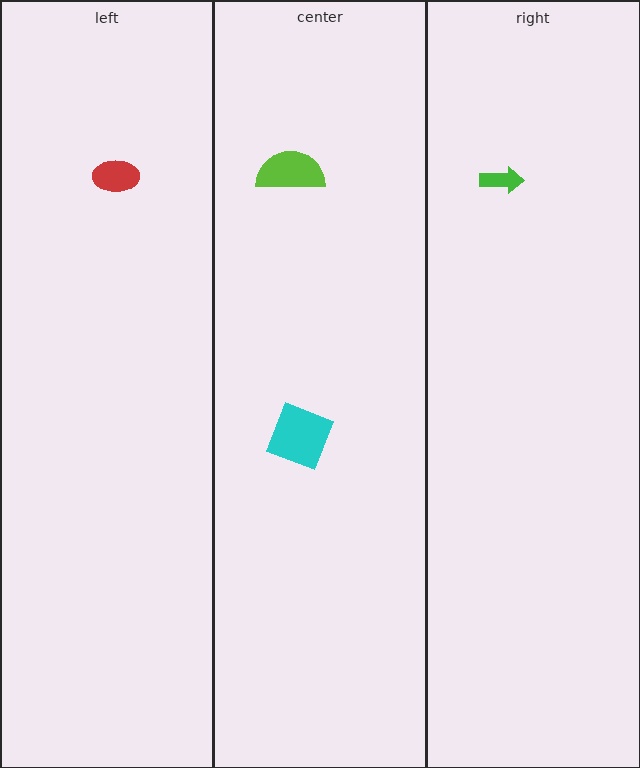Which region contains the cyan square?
The center region.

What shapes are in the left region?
The red ellipse.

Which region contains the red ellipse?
The left region.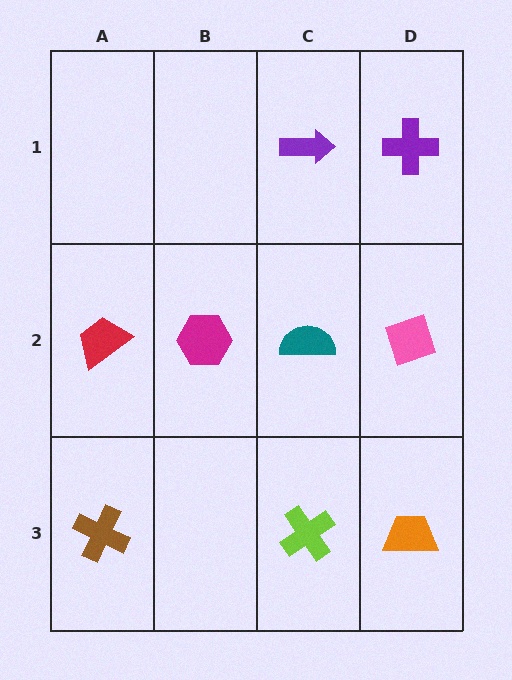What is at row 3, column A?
A brown cross.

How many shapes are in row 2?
4 shapes.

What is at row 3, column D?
An orange trapezoid.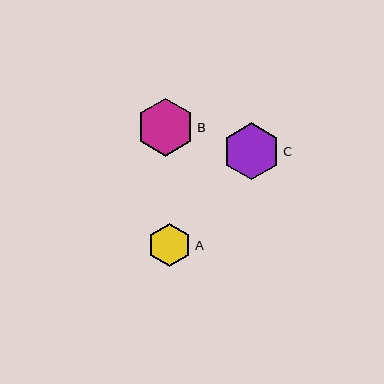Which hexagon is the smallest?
Hexagon A is the smallest with a size of approximately 44 pixels.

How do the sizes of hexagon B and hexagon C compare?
Hexagon B and hexagon C are approximately the same size.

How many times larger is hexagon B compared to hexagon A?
Hexagon B is approximately 1.3 times the size of hexagon A.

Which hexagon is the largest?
Hexagon B is the largest with a size of approximately 58 pixels.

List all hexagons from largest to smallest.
From largest to smallest: B, C, A.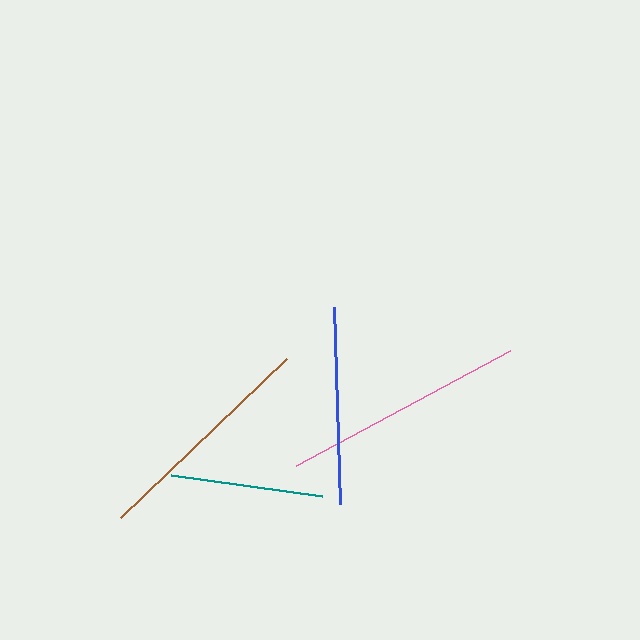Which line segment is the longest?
The pink line is the longest at approximately 243 pixels.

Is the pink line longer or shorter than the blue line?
The pink line is longer than the blue line.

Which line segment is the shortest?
The teal line is the shortest at approximately 153 pixels.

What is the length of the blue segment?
The blue segment is approximately 198 pixels long.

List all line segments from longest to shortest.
From longest to shortest: pink, brown, blue, teal.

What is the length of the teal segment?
The teal segment is approximately 153 pixels long.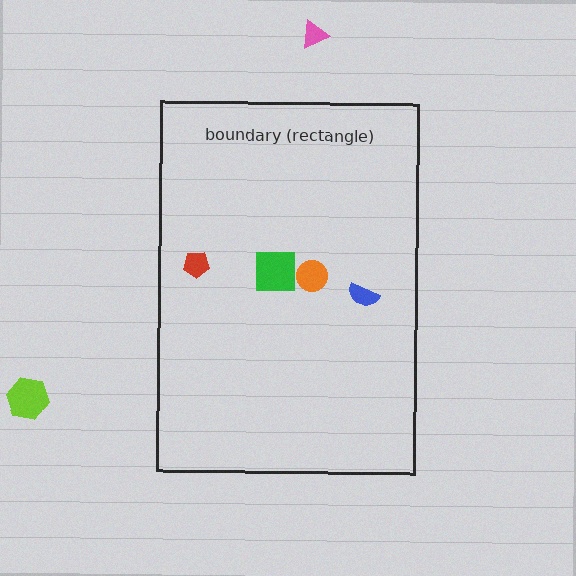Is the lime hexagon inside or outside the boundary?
Outside.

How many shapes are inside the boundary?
4 inside, 2 outside.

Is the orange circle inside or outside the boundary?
Inside.